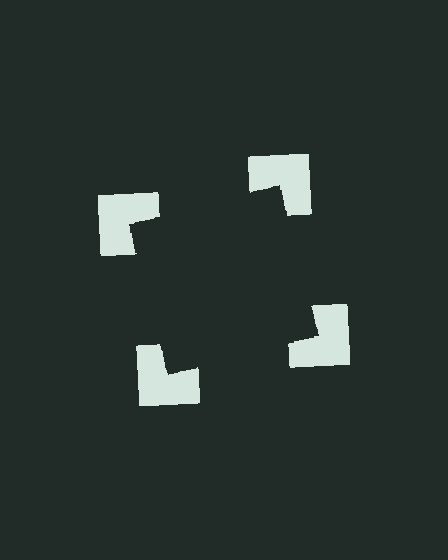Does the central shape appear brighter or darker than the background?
It typically appears slightly darker than the background, even though no actual brightness change is drawn.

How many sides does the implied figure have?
4 sides.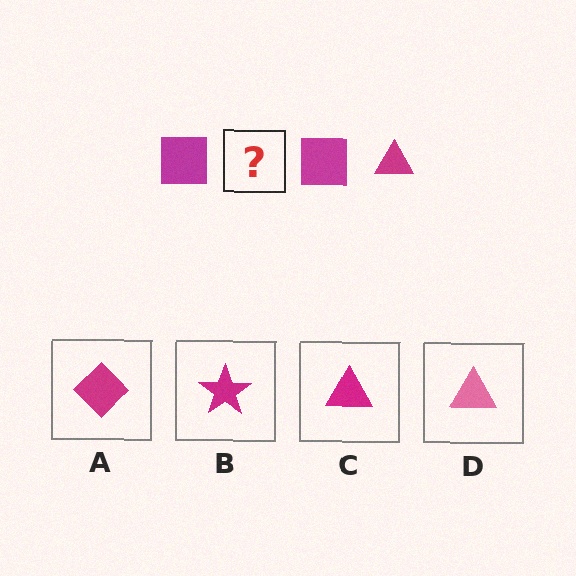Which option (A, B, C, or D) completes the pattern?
C.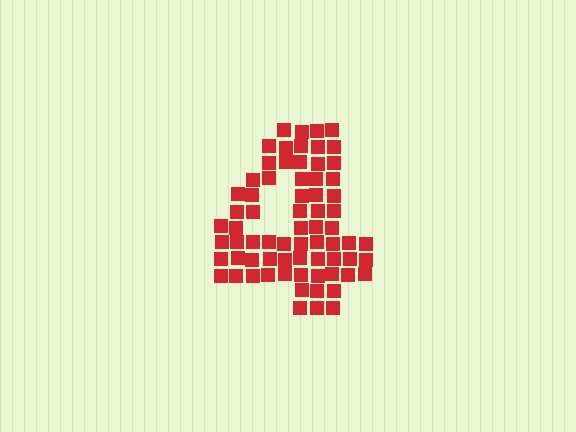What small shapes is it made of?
It is made of small squares.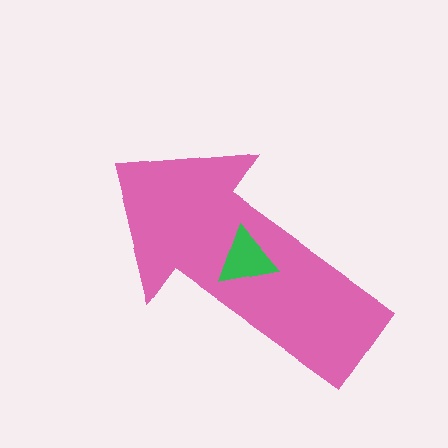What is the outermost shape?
The pink arrow.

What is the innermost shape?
The green triangle.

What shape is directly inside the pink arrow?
The green triangle.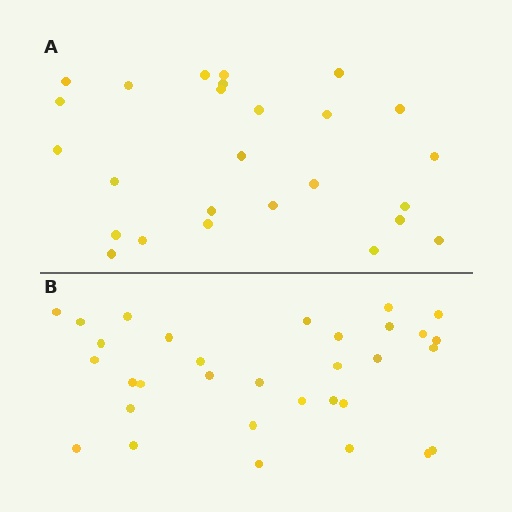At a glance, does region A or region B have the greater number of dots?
Region B (the bottom region) has more dots.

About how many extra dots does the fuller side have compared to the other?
Region B has about 6 more dots than region A.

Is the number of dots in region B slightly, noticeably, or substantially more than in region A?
Region B has only slightly more — the two regions are fairly close. The ratio is roughly 1.2 to 1.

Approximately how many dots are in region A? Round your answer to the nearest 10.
About 30 dots. (The exact count is 26, which rounds to 30.)